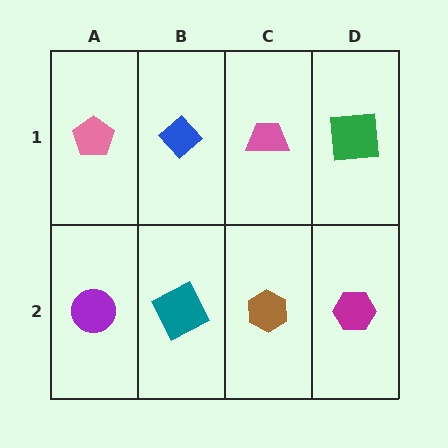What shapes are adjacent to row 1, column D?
A magenta hexagon (row 2, column D), a pink trapezoid (row 1, column C).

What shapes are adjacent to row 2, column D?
A green square (row 1, column D), a brown hexagon (row 2, column C).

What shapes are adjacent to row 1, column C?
A brown hexagon (row 2, column C), a blue diamond (row 1, column B), a green square (row 1, column D).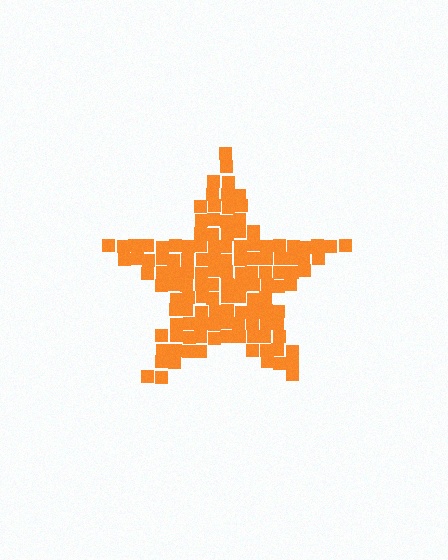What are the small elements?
The small elements are squares.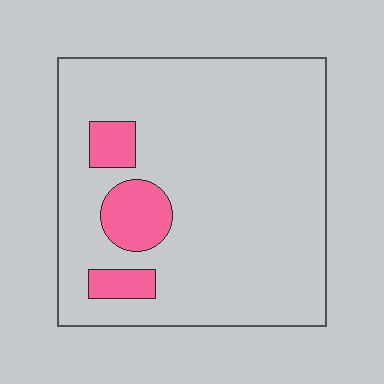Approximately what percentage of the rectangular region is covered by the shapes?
Approximately 10%.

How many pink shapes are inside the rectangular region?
3.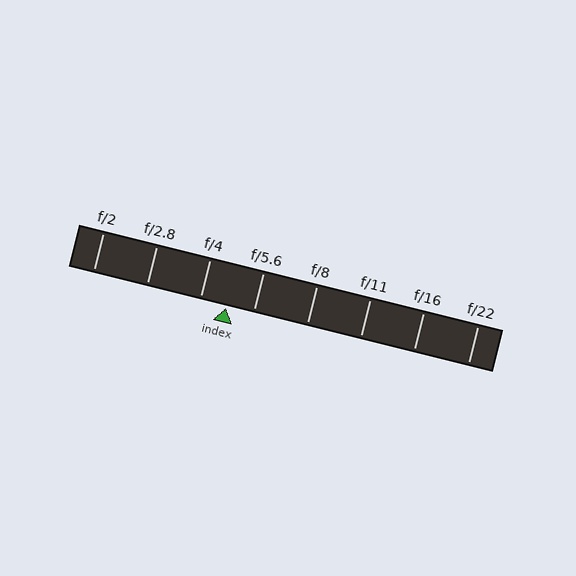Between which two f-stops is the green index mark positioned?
The index mark is between f/4 and f/5.6.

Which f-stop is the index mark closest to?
The index mark is closest to f/4.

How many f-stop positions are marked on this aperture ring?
There are 8 f-stop positions marked.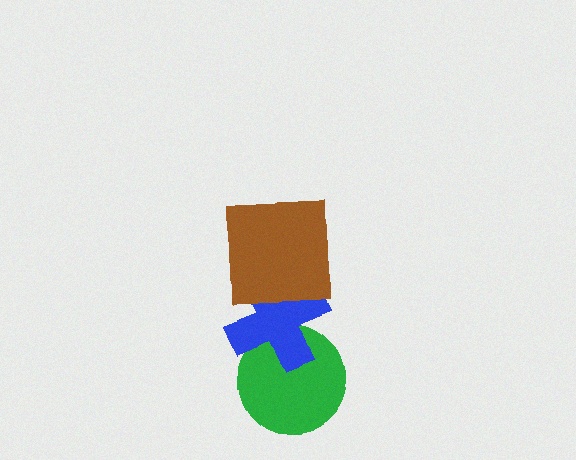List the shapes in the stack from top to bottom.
From top to bottom: the brown square, the blue cross, the green circle.